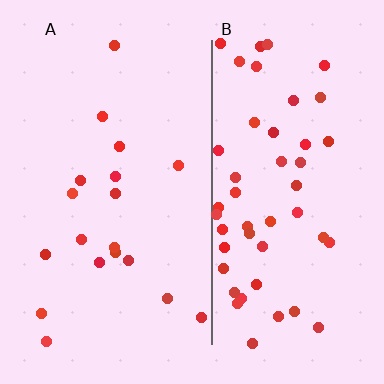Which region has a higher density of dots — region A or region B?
B (the right).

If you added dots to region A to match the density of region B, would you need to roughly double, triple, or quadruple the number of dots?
Approximately triple.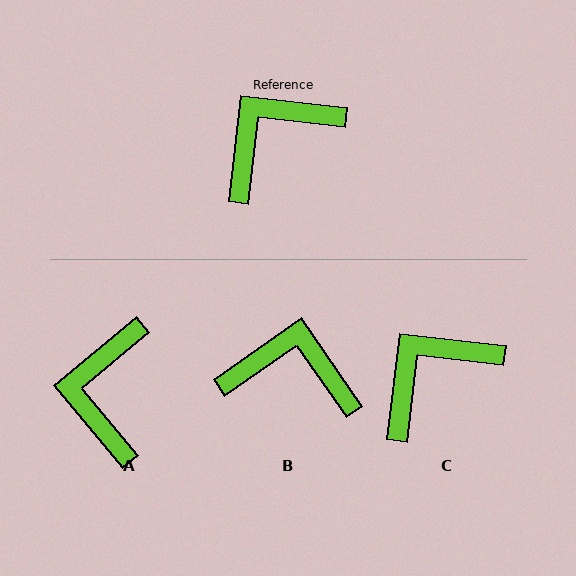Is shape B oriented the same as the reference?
No, it is off by about 48 degrees.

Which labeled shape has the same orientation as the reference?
C.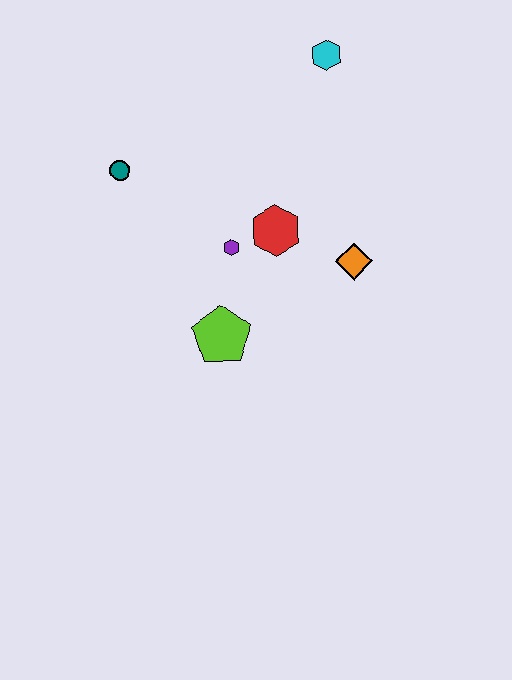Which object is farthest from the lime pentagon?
The cyan hexagon is farthest from the lime pentagon.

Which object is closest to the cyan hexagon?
The red hexagon is closest to the cyan hexagon.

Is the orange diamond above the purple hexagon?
No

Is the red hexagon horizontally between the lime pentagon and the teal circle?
No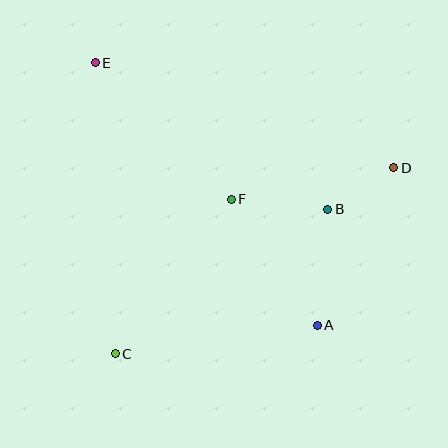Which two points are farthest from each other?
Points A and E are farthest from each other.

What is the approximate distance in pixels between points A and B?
The distance between A and B is approximately 116 pixels.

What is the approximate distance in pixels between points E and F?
The distance between E and F is approximately 193 pixels.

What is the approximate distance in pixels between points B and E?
The distance between B and E is approximately 275 pixels.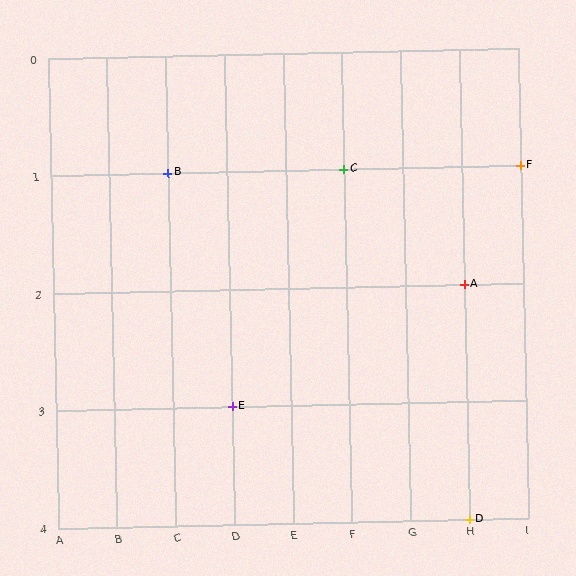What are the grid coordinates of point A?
Point A is at grid coordinates (H, 2).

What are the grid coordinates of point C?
Point C is at grid coordinates (F, 1).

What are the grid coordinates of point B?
Point B is at grid coordinates (C, 1).